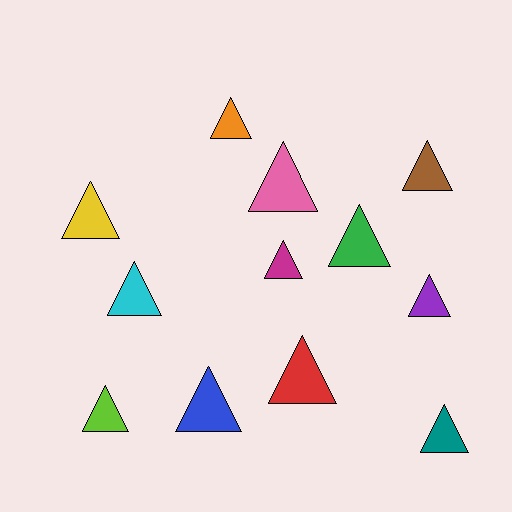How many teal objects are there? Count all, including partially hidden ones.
There is 1 teal object.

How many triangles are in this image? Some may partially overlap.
There are 12 triangles.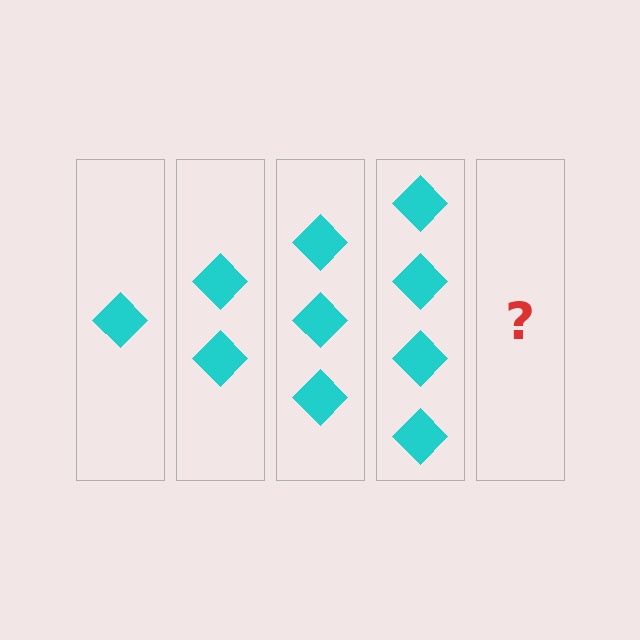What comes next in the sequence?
The next element should be 5 diamonds.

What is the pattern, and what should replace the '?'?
The pattern is that each step adds one more diamond. The '?' should be 5 diamonds.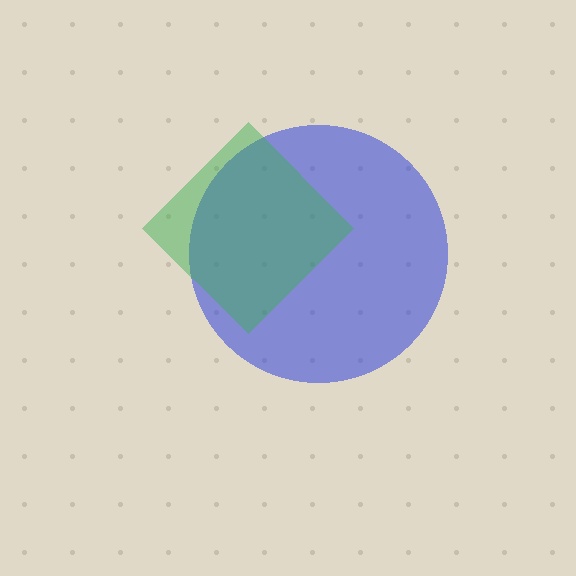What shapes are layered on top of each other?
The layered shapes are: a blue circle, a green diamond.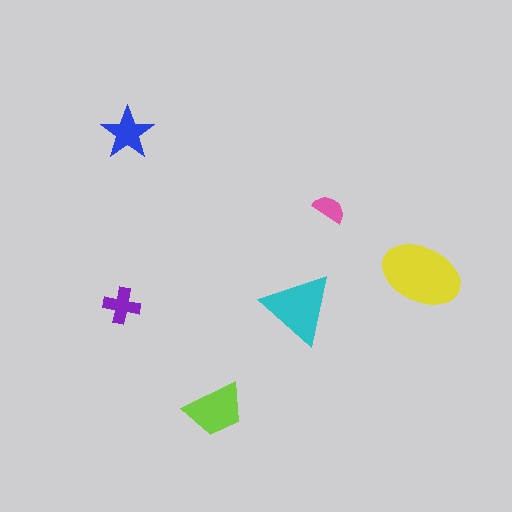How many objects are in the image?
There are 6 objects in the image.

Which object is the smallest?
The pink semicircle.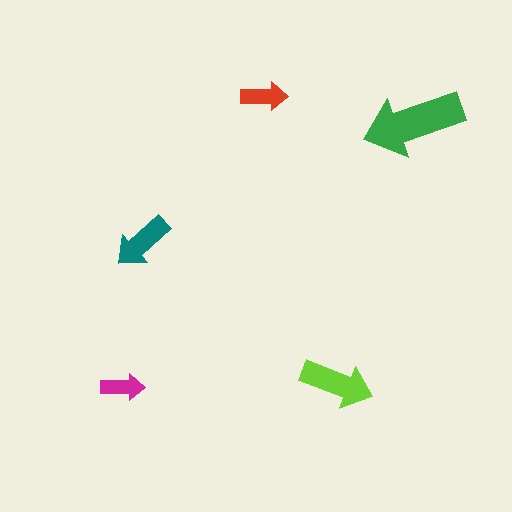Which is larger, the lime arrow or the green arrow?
The green one.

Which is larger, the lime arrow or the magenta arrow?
The lime one.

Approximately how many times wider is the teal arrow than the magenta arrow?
About 1.5 times wider.